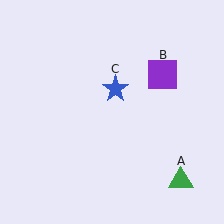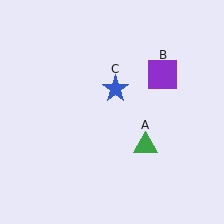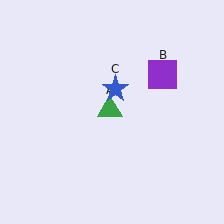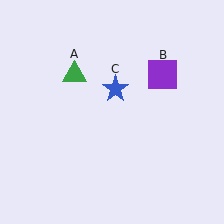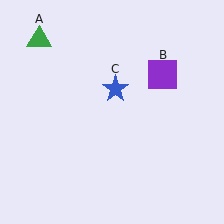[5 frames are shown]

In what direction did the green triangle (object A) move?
The green triangle (object A) moved up and to the left.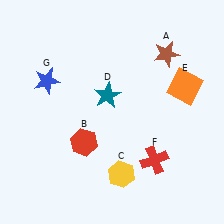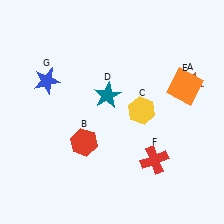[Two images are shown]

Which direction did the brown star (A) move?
The brown star (A) moved down.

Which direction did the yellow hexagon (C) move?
The yellow hexagon (C) moved up.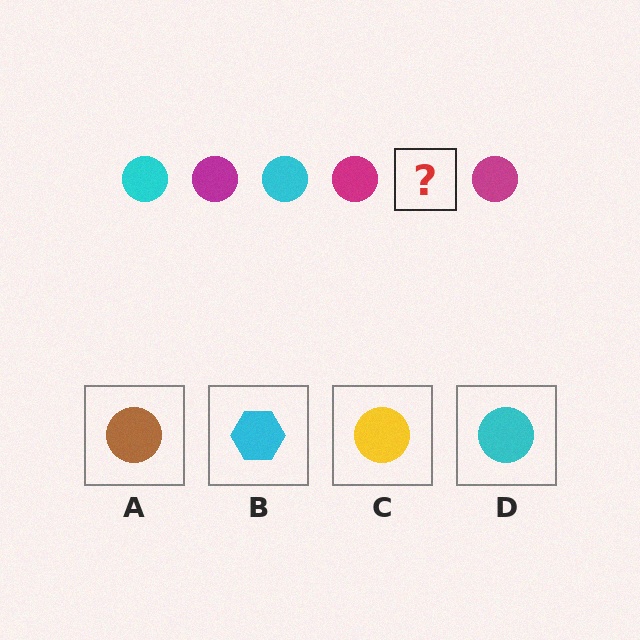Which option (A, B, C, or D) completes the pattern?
D.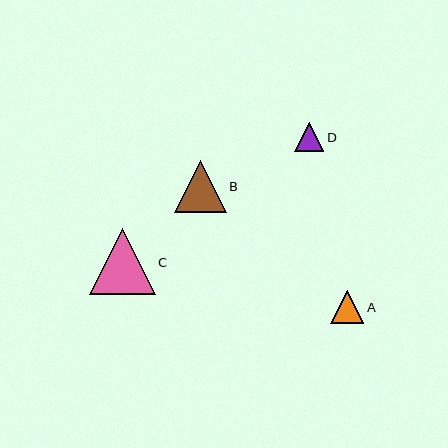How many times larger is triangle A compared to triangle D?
Triangle A is approximately 1.1 times the size of triangle D.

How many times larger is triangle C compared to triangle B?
Triangle C is approximately 1.3 times the size of triangle B.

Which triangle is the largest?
Triangle C is the largest with a size of approximately 66 pixels.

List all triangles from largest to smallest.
From largest to smallest: C, B, A, D.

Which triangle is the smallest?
Triangle D is the smallest with a size of approximately 29 pixels.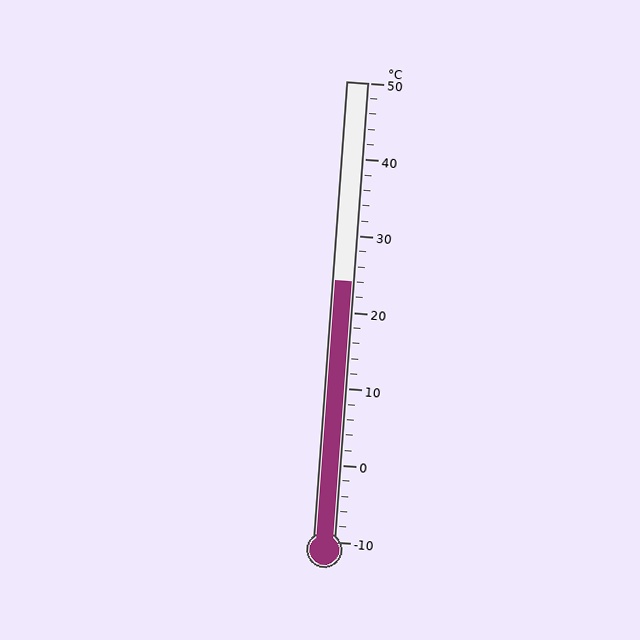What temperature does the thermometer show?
The thermometer shows approximately 24°C.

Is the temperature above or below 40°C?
The temperature is below 40°C.